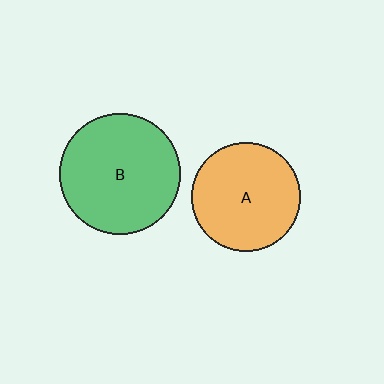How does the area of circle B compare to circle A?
Approximately 1.2 times.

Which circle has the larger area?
Circle B (green).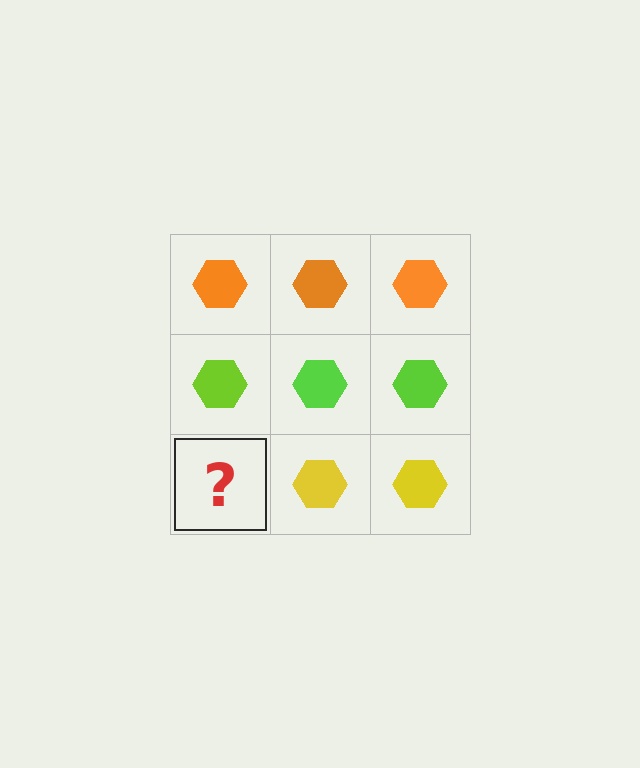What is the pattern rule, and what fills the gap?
The rule is that each row has a consistent color. The gap should be filled with a yellow hexagon.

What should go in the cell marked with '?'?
The missing cell should contain a yellow hexagon.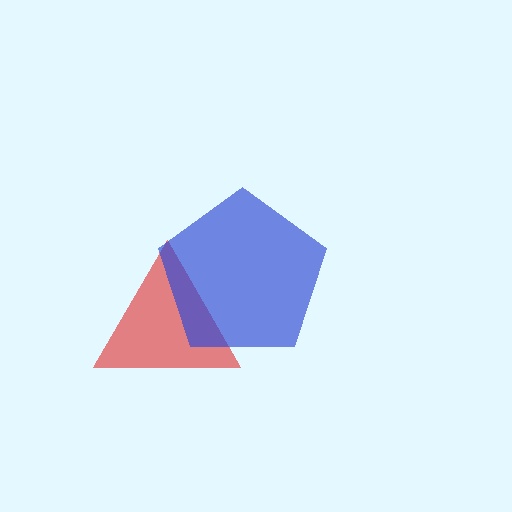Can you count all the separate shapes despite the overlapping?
Yes, there are 2 separate shapes.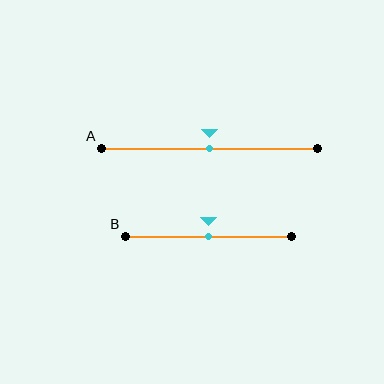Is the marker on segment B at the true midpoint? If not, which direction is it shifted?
Yes, the marker on segment B is at the true midpoint.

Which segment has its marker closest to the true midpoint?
Segment A has its marker closest to the true midpoint.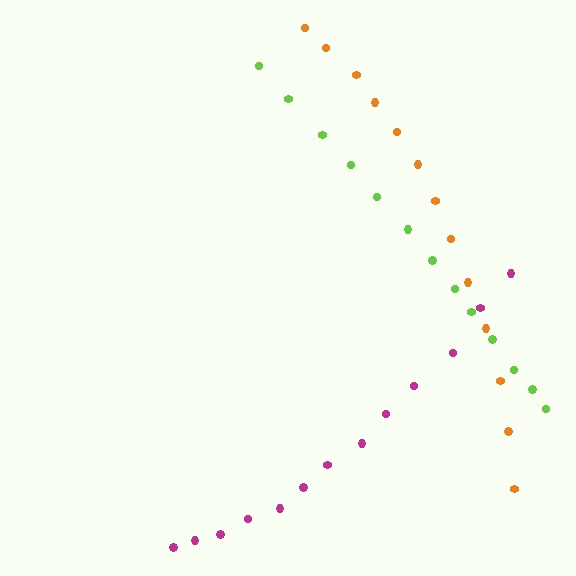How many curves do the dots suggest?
There are 3 distinct paths.